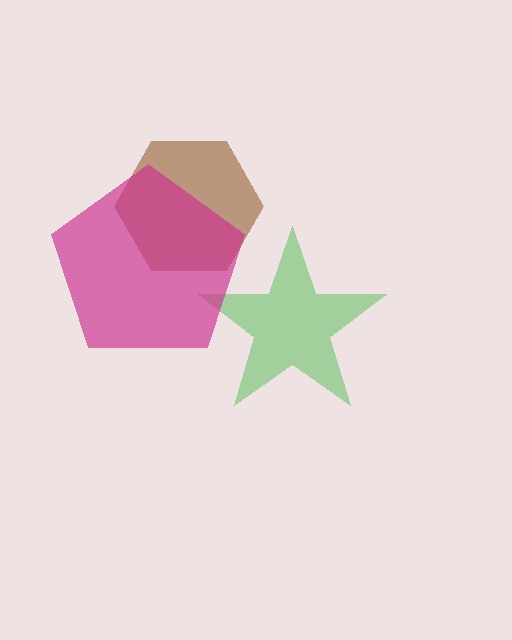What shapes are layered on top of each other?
The layered shapes are: a brown hexagon, a green star, a magenta pentagon.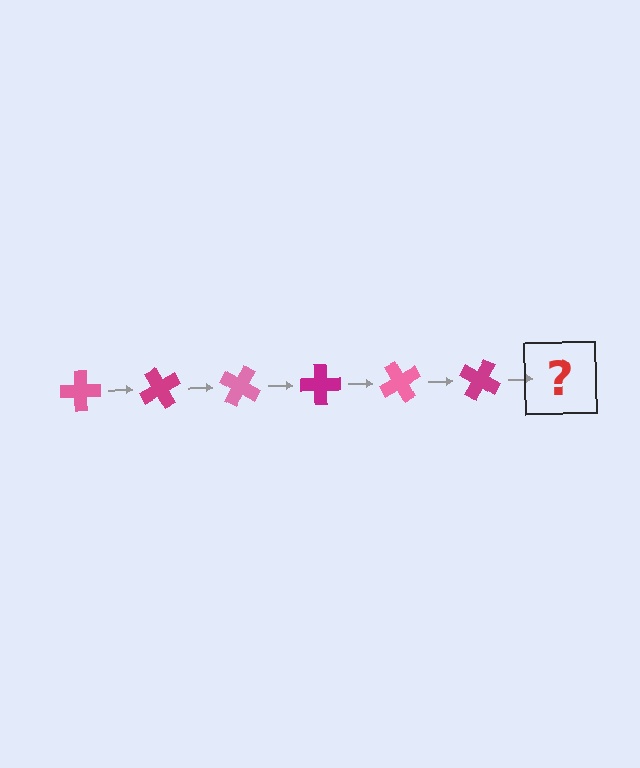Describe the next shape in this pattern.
It should be a pink cross, rotated 360 degrees from the start.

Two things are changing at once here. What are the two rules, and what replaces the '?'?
The two rules are that it rotates 60 degrees each step and the color cycles through pink and magenta. The '?' should be a pink cross, rotated 360 degrees from the start.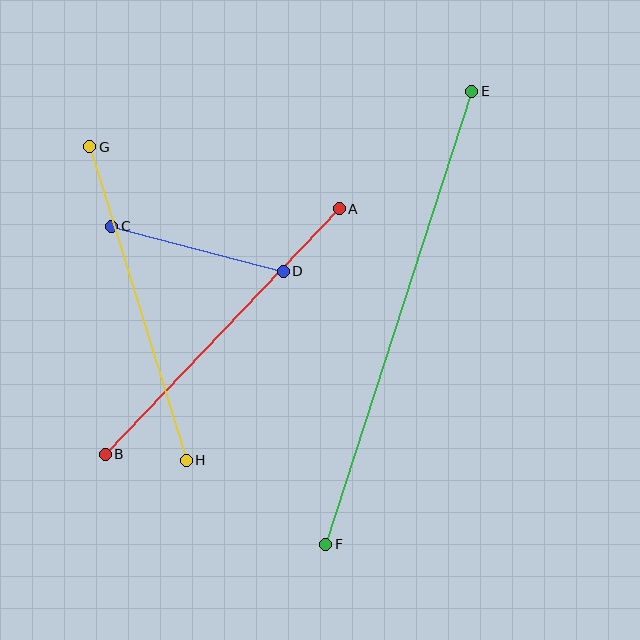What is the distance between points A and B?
The distance is approximately 339 pixels.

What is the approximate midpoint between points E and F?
The midpoint is at approximately (399, 318) pixels.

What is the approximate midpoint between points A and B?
The midpoint is at approximately (222, 332) pixels.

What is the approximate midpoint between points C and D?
The midpoint is at approximately (198, 249) pixels.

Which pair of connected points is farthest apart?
Points E and F are farthest apart.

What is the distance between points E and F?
The distance is approximately 476 pixels.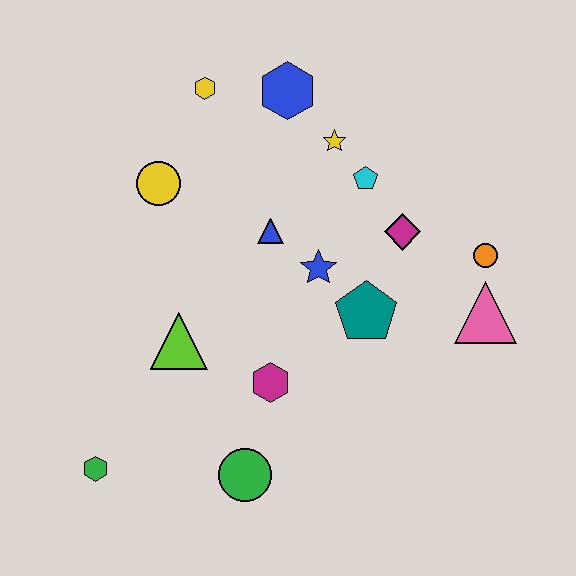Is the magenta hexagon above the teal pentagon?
No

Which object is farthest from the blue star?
The green hexagon is farthest from the blue star.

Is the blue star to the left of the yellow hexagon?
No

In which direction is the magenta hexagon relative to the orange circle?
The magenta hexagon is to the left of the orange circle.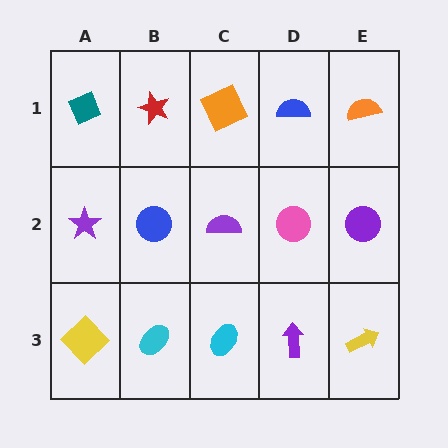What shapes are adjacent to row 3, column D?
A pink circle (row 2, column D), a cyan ellipse (row 3, column C), a yellow arrow (row 3, column E).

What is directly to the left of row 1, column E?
A blue semicircle.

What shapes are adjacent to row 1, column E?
A purple circle (row 2, column E), a blue semicircle (row 1, column D).